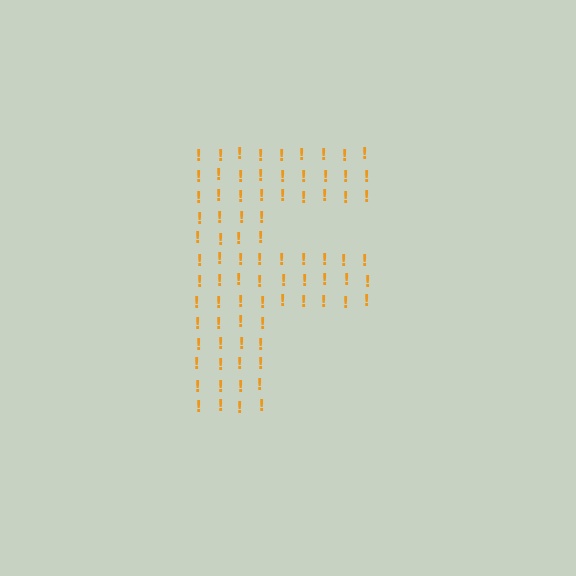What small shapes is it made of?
It is made of small exclamation marks.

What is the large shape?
The large shape is the letter F.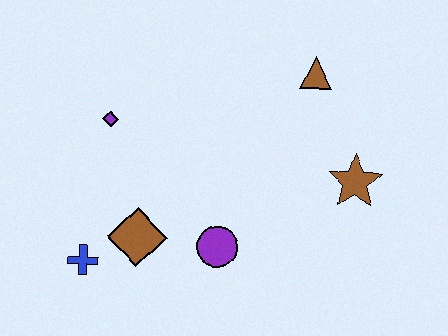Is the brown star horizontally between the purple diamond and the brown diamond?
No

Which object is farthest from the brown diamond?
The brown triangle is farthest from the brown diamond.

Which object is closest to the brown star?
The brown triangle is closest to the brown star.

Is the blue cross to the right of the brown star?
No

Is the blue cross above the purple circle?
No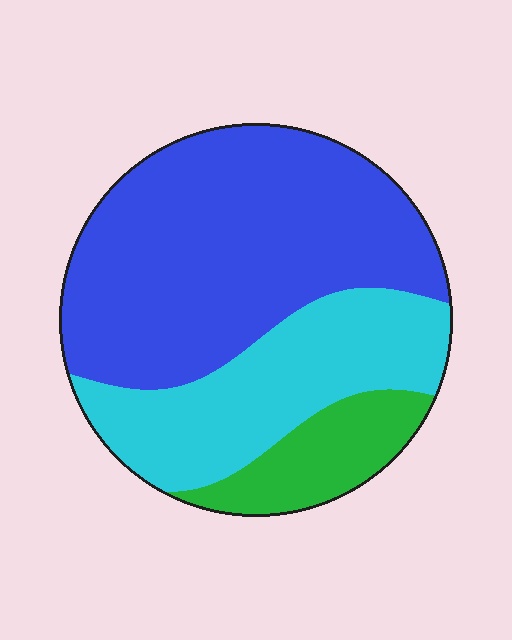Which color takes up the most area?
Blue, at roughly 55%.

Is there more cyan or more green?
Cyan.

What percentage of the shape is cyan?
Cyan covers about 30% of the shape.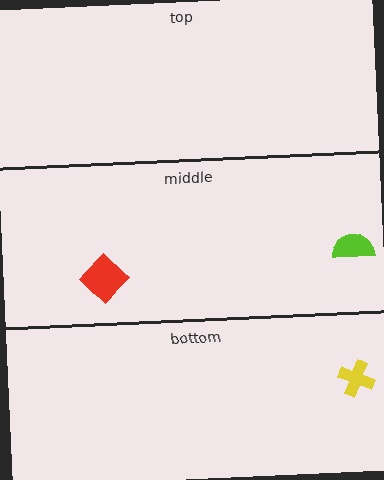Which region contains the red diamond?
The middle region.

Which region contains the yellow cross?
The bottom region.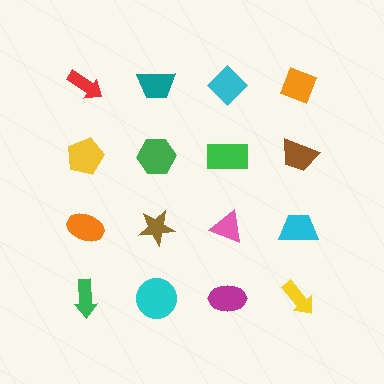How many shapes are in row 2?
4 shapes.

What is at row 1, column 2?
A teal trapezoid.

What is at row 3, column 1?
An orange ellipse.